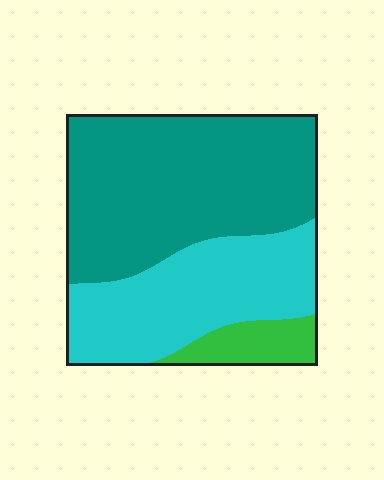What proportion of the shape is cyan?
Cyan takes up between a quarter and a half of the shape.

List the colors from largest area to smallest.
From largest to smallest: teal, cyan, green.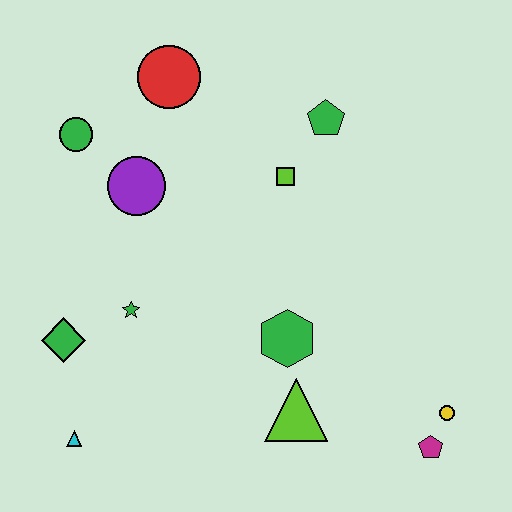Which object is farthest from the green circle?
The magenta pentagon is farthest from the green circle.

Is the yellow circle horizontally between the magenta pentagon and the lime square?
No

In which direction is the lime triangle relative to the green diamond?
The lime triangle is to the right of the green diamond.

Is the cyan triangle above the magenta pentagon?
Yes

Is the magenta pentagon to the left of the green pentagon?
No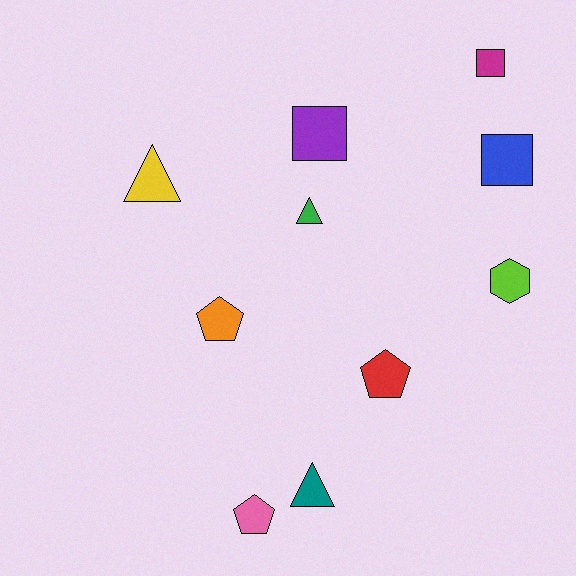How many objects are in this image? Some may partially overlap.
There are 10 objects.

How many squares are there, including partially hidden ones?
There are 3 squares.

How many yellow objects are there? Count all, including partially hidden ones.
There is 1 yellow object.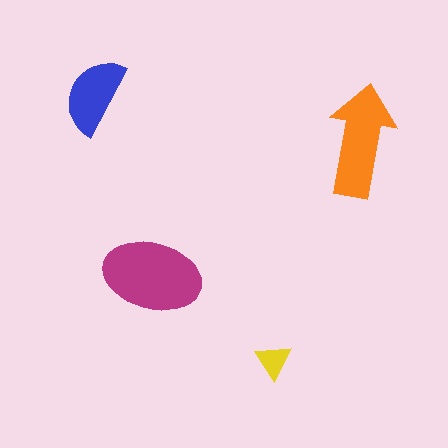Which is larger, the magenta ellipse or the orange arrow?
The magenta ellipse.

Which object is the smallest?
The yellow triangle.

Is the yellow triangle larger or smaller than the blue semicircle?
Smaller.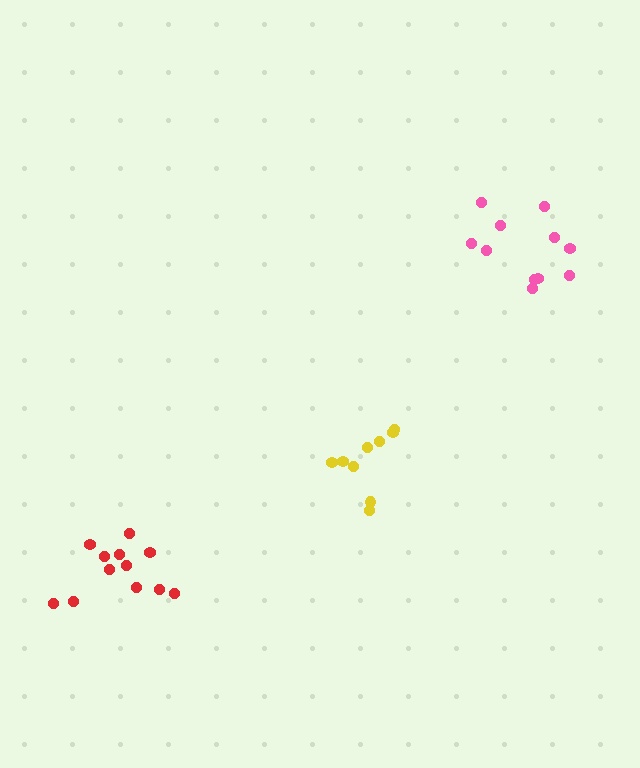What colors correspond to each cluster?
The clusters are colored: yellow, pink, red.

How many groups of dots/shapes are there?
There are 3 groups.